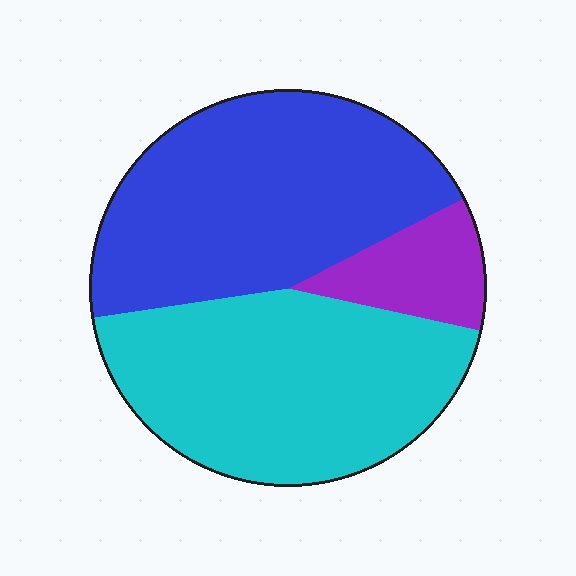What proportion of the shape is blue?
Blue covers around 45% of the shape.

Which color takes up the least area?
Purple, at roughly 10%.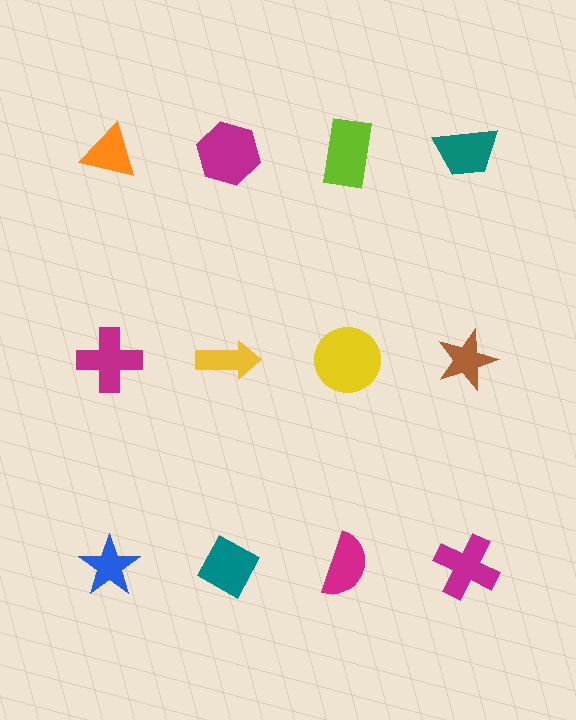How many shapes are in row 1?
4 shapes.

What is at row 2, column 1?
A magenta cross.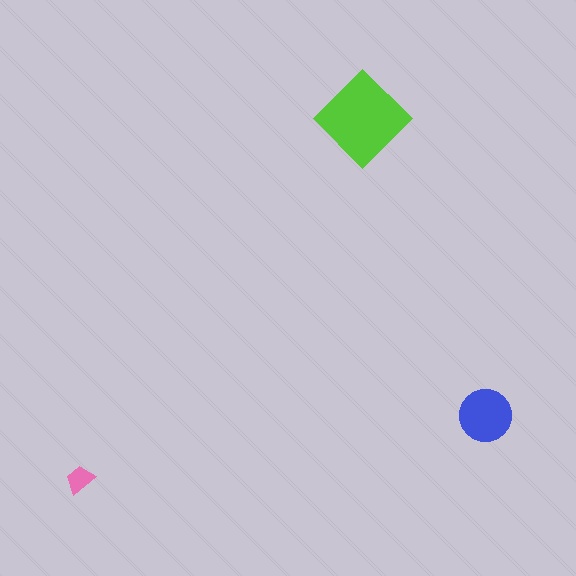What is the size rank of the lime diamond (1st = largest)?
1st.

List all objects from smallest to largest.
The pink trapezoid, the blue circle, the lime diamond.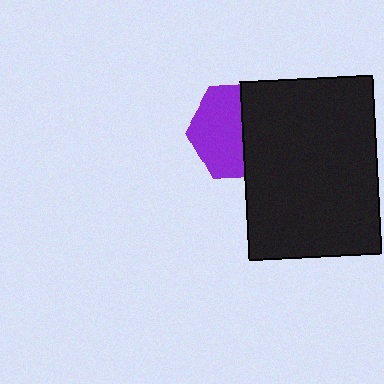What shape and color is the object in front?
The object in front is a black rectangle.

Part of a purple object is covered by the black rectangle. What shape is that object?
It is a hexagon.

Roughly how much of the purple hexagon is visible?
About half of it is visible (roughly 55%).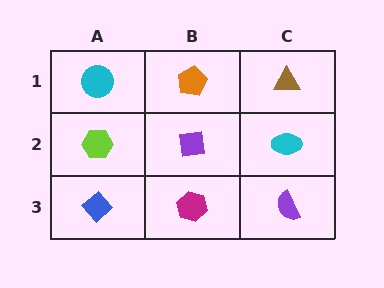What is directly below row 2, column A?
A blue diamond.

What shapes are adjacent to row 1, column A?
A lime hexagon (row 2, column A), an orange pentagon (row 1, column B).